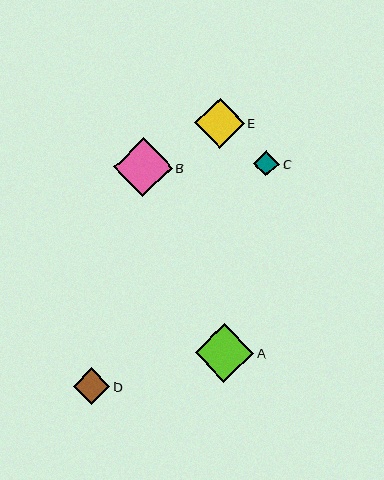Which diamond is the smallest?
Diamond C is the smallest with a size of approximately 26 pixels.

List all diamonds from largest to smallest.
From largest to smallest: B, A, E, D, C.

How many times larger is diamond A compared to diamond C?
Diamond A is approximately 2.3 times the size of diamond C.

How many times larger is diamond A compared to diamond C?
Diamond A is approximately 2.3 times the size of diamond C.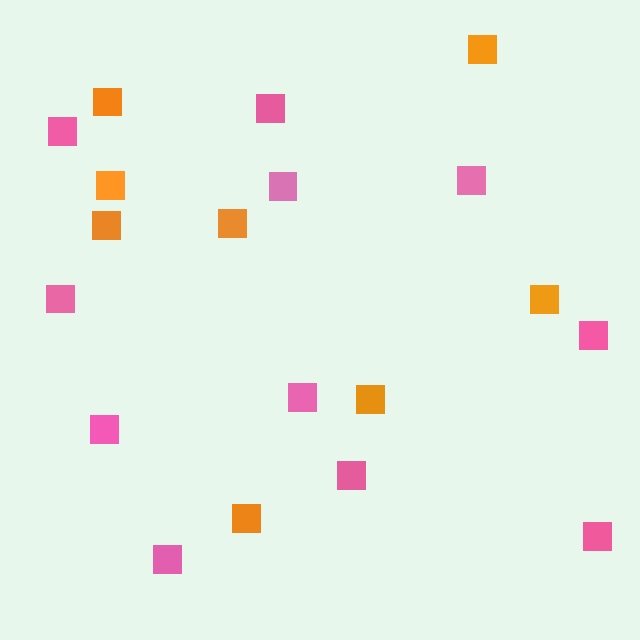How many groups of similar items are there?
There are 2 groups: one group of orange squares (8) and one group of pink squares (11).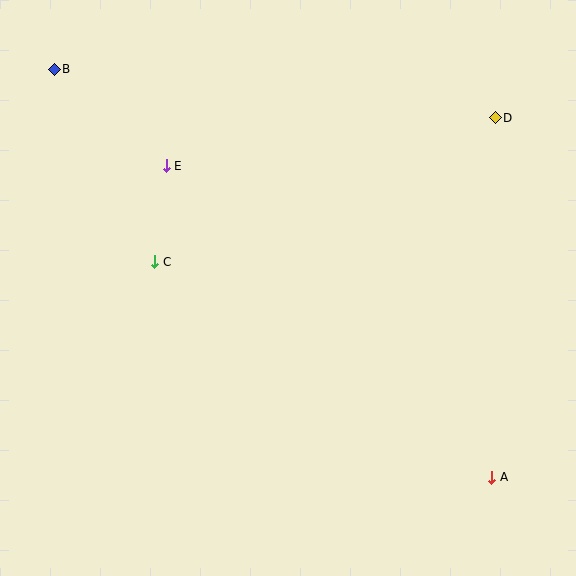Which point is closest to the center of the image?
Point C at (155, 262) is closest to the center.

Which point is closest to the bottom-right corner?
Point A is closest to the bottom-right corner.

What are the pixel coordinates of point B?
Point B is at (54, 69).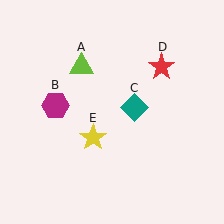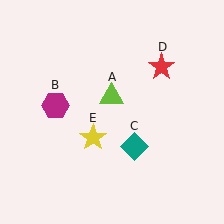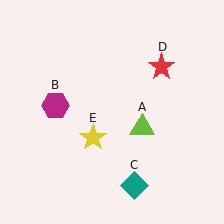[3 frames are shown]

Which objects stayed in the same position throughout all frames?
Magenta hexagon (object B) and red star (object D) and yellow star (object E) remained stationary.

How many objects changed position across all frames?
2 objects changed position: lime triangle (object A), teal diamond (object C).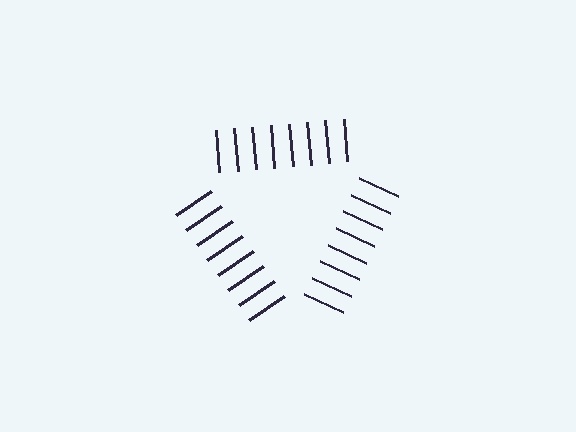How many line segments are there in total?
24 — 8 along each of the 3 edges.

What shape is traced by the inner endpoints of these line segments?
An illusory triangle — the line segments terminate on its edges but no continuous stroke is drawn.